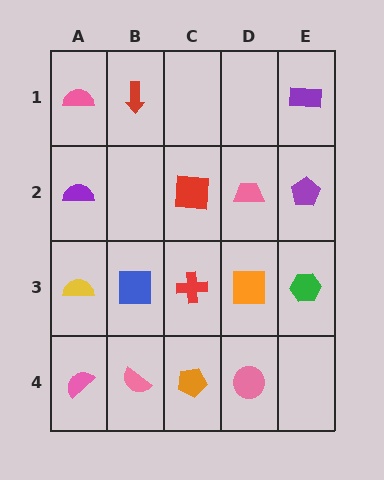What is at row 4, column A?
A pink semicircle.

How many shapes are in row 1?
3 shapes.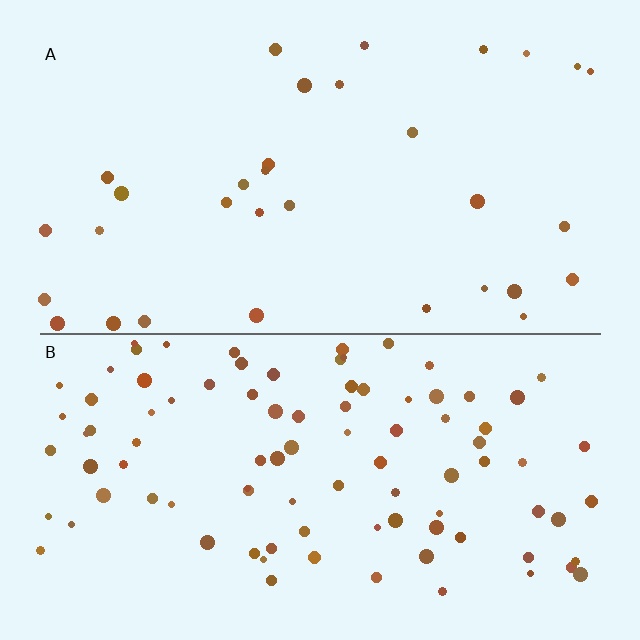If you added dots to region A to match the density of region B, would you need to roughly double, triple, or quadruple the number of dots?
Approximately triple.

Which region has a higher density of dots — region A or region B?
B (the bottom).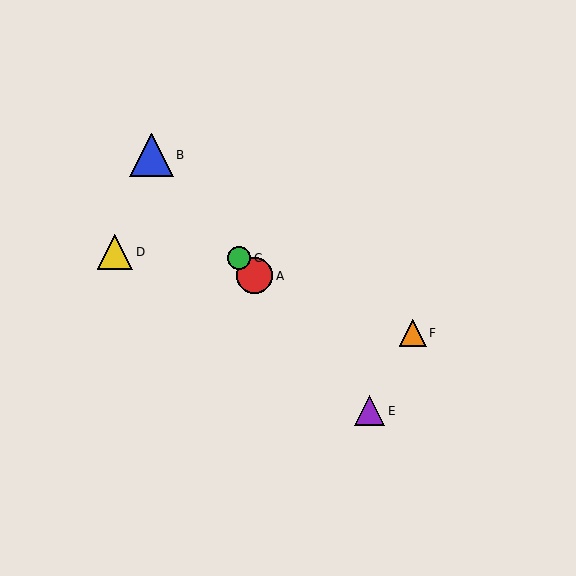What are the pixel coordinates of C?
Object C is at (239, 258).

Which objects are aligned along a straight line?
Objects A, B, C, E are aligned along a straight line.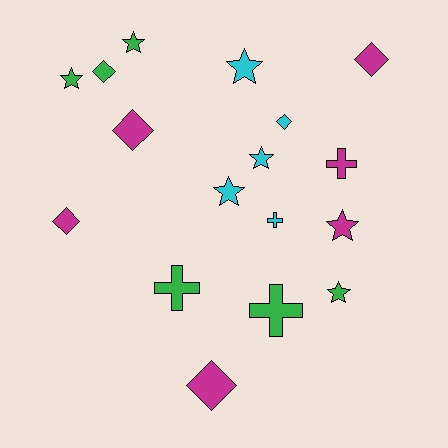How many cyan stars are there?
There are 3 cyan stars.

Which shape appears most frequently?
Star, with 7 objects.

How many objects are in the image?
There are 17 objects.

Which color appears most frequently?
Magenta, with 6 objects.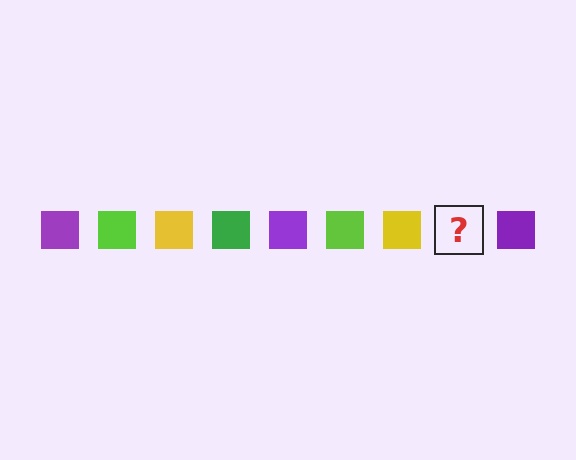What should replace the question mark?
The question mark should be replaced with a green square.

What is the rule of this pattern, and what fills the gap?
The rule is that the pattern cycles through purple, lime, yellow, green squares. The gap should be filled with a green square.